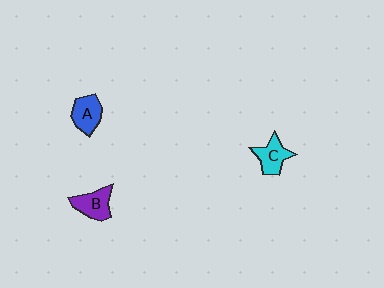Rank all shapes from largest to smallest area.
From largest to smallest: B (purple), A (blue), C (cyan).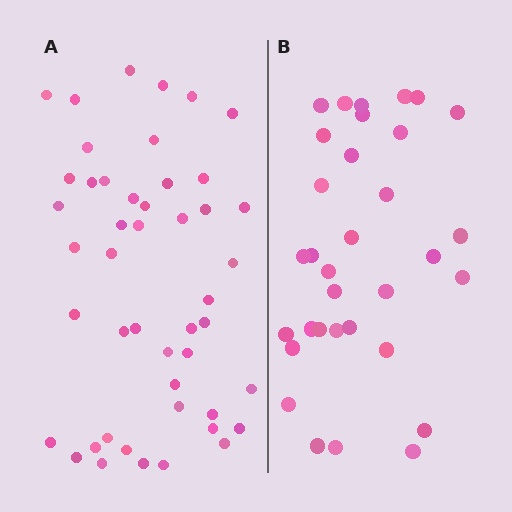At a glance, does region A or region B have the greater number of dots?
Region A (the left region) has more dots.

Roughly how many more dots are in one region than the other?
Region A has approximately 15 more dots than region B.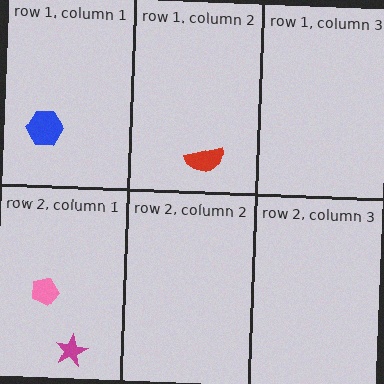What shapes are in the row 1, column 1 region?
The blue hexagon.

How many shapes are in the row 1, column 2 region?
1.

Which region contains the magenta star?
The row 2, column 1 region.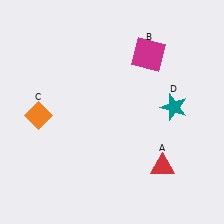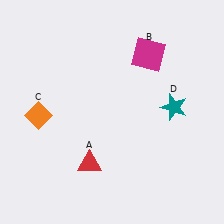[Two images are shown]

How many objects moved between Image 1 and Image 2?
1 object moved between the two images.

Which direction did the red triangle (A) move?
The red triangle (A) moved left.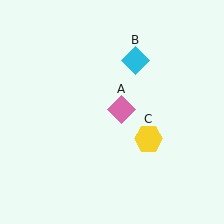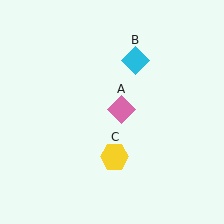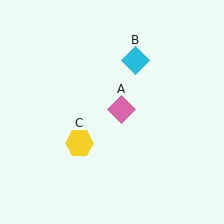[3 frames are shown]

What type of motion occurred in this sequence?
The yellow hexagon (object C) rotated clockwise around the center of the scene.